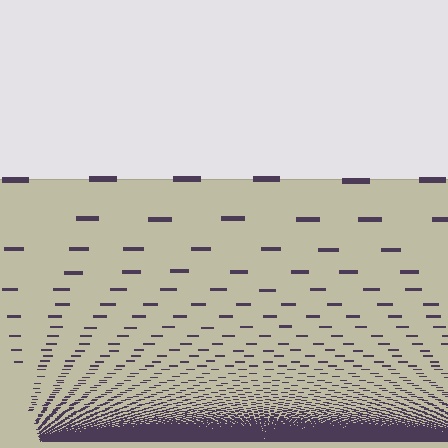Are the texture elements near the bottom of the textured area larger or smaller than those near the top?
Smaller. The gradient is inverted — elements near the bottom are smaller and denser.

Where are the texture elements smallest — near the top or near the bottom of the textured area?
Near the bottom.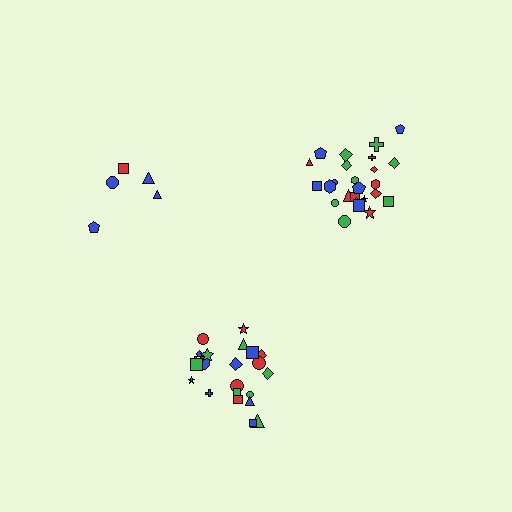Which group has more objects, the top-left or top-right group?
The top-right group.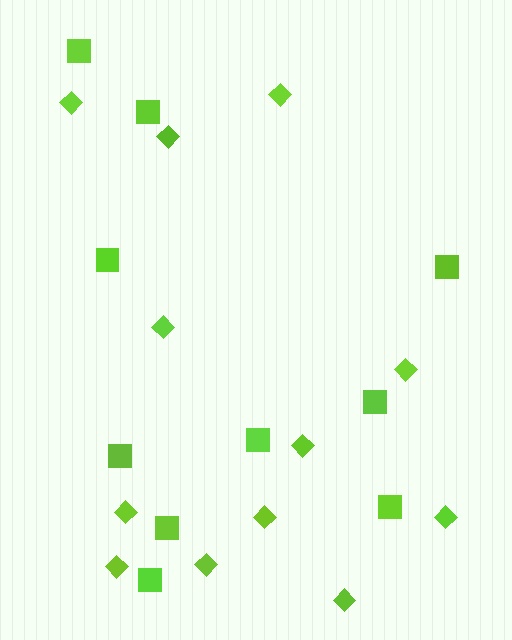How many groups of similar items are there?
There are 2 groups: one group of diamonds (12) and one group of squares (10).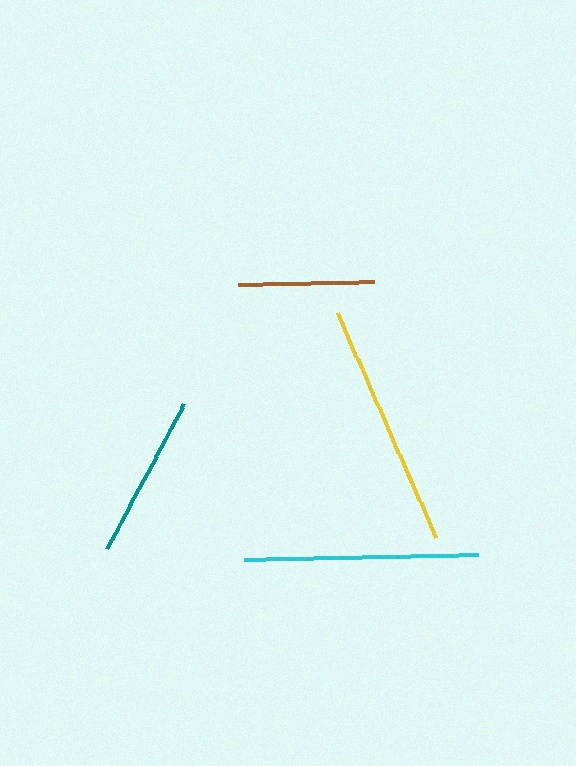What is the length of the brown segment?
The brown segment is approximately 136 pixels long.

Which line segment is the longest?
The yellow line is the longest at approximately 246 pixels.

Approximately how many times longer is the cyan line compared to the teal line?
The cyan line is approximately 1.4 times the length of the teal line.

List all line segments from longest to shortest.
From longest to shortest: yellow, cyan, teal, brown.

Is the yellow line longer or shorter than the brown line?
The yellow line is longer than the brown line.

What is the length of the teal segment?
The teal segment is approximately 164 pixels long.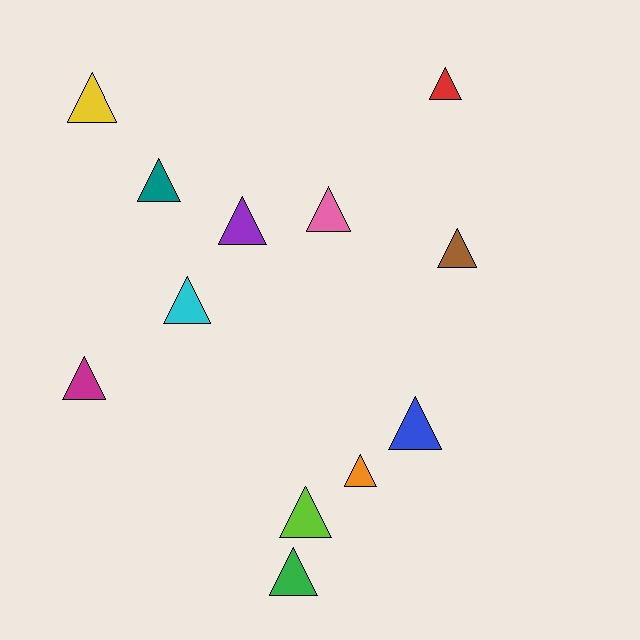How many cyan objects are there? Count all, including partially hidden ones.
There is 1 cyan object.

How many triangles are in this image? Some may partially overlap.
There are 12 triangles.